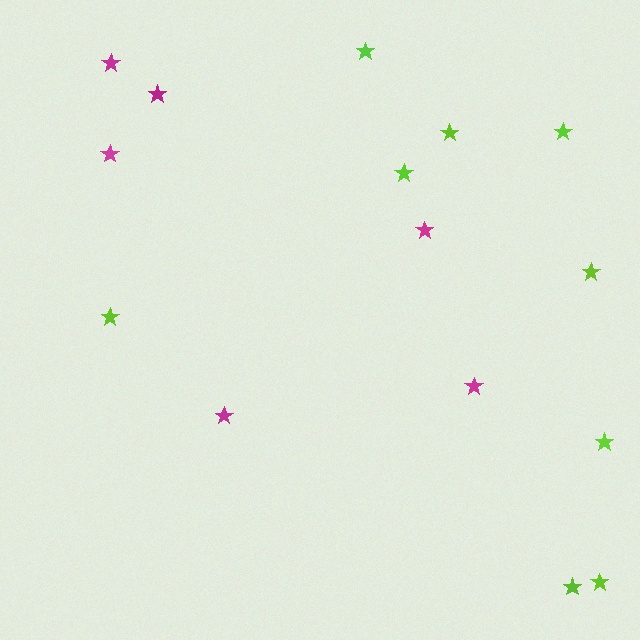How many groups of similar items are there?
There are 2 groups: one group of magenta stars (6) and one group of lime stars (9).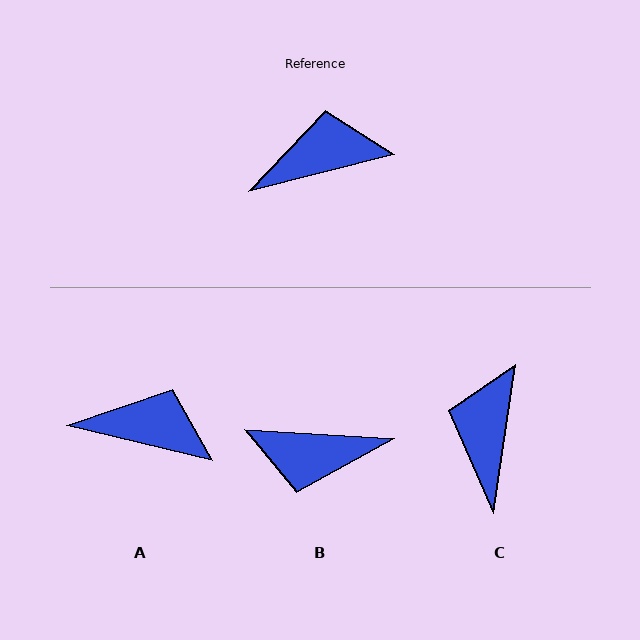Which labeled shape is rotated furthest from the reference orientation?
B, about 162 degrees away.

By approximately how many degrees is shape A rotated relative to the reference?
Approximately 28 degrees clockwise.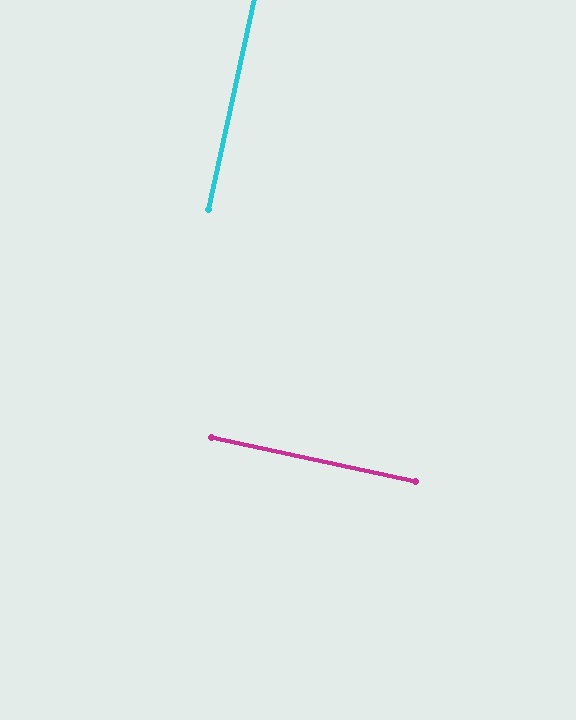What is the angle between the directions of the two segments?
Approximately 90 degrees.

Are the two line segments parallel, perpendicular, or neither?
Perpendicular — they meet at approximately 90°.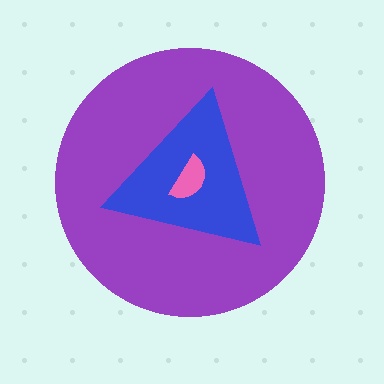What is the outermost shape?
The purple circle.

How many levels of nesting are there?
3.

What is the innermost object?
The pink semicircle.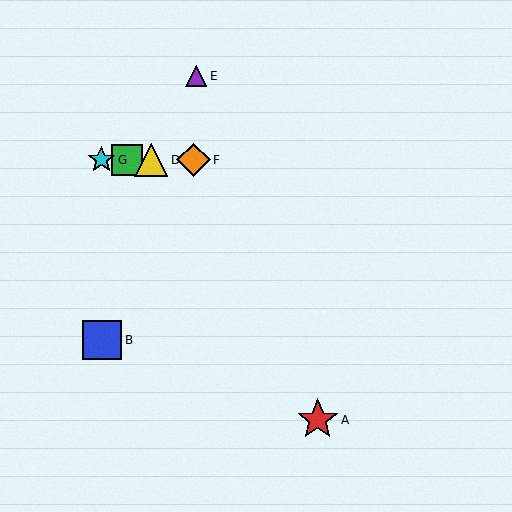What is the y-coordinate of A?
Object A is at y≈420.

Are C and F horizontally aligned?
Yes, both are at y≈160.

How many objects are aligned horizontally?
4 objects (C, D, F, G) are aligned horizontally.